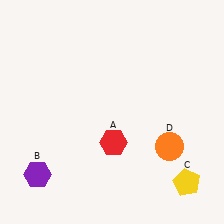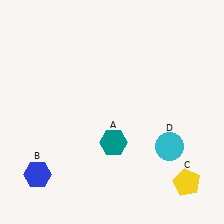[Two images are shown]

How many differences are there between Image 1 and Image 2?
There are 3 differences between the two images.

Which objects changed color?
A changed from red to teal. B changed from purple to blue. D changed from orange to cyan.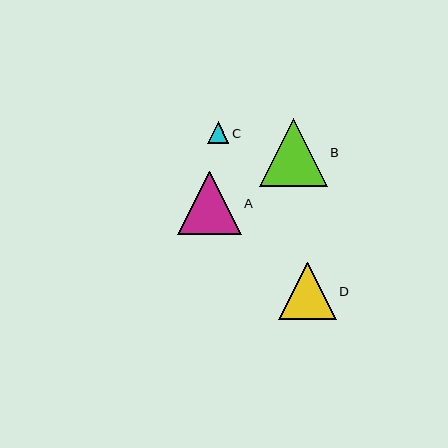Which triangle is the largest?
Triangle B is the largest with a size of approximately 68 pixels.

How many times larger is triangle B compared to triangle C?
Triangle B is approximately 3.2 times the size of triangle C.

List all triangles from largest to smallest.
From largest to smallest: B, A, D, C.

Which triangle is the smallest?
Triangle C is the smallest with a size of approximately 21 pixels.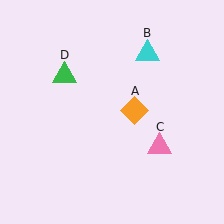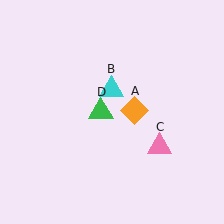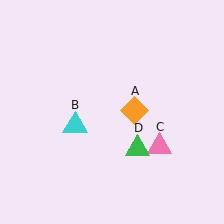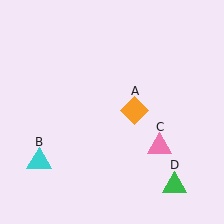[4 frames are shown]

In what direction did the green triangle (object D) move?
The green triangle (object D) moved down and to the right.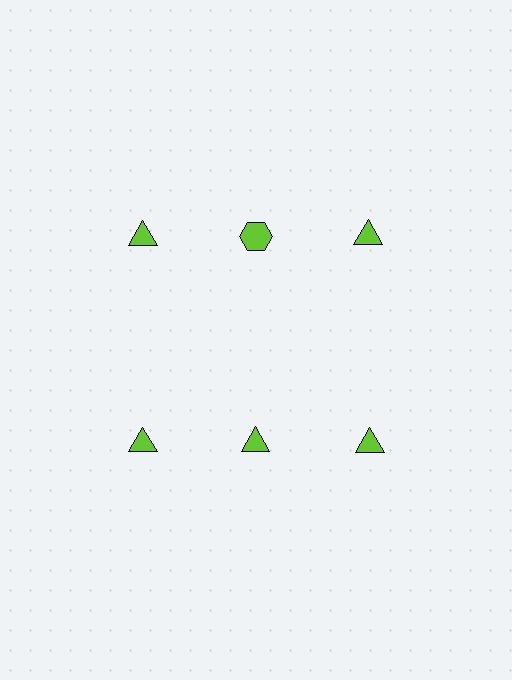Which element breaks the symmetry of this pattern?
The lime hexagon in the top row, second from left column breaks the symmetry. All other shapes are lime triangles.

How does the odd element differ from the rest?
It has a different shape: hexagon instead of triangle.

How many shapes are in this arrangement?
There are 6 shapes arranged in a grid pattern.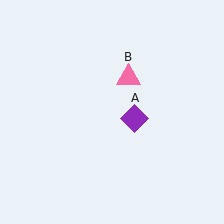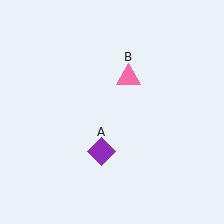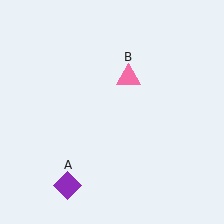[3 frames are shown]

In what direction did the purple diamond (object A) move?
The purple diamond (object A) moved down and to the left.